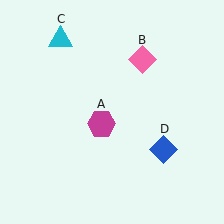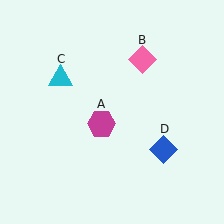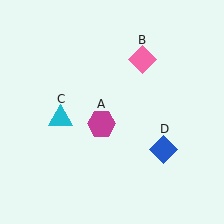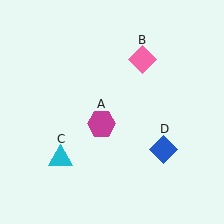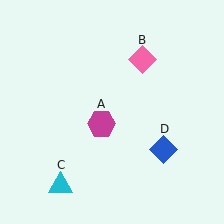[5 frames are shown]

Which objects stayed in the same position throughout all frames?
Magenta hexagon (object A) and pink diamond (object B) and blue diamond (object D) remained stationary.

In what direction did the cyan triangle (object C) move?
The cyan triangle (object C) moved down.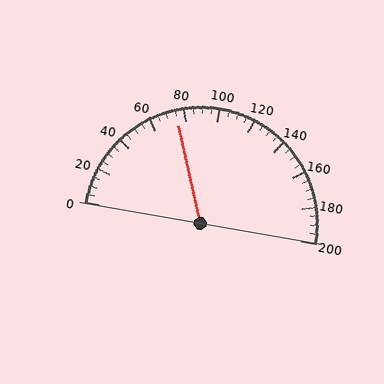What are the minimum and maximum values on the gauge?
The gauge ranges from 0 to 200.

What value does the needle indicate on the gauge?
The needle indicates approximately 75.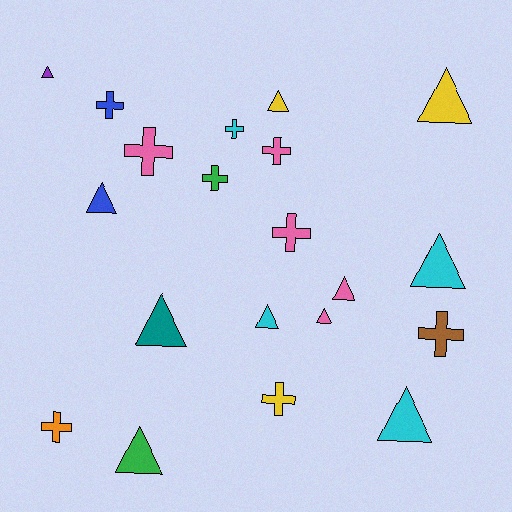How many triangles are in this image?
There are 11 triangles.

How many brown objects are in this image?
There is 1 brown object.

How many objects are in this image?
There are 20 objects.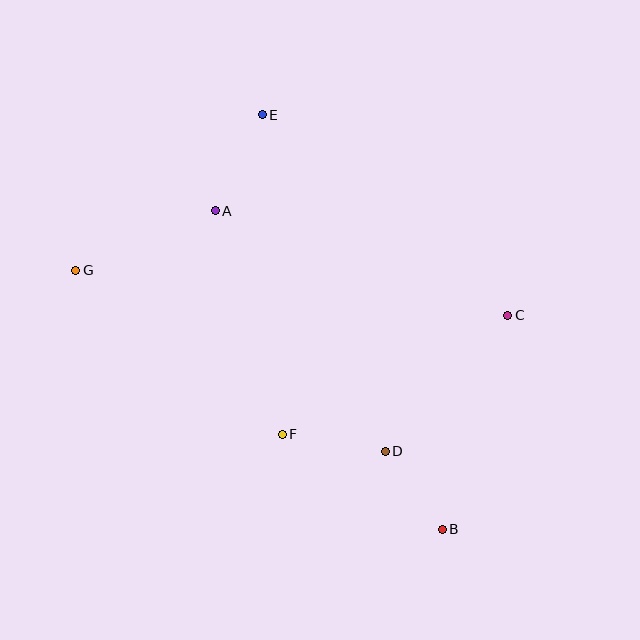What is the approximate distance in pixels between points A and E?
The distance between A and E is approximately 107 pixels.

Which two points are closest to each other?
Points B and D are closest to each other.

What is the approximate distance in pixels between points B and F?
The distance between B and F is approximately 186 pixels.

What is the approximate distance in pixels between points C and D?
The distance between C and D is approximately 183 pixels.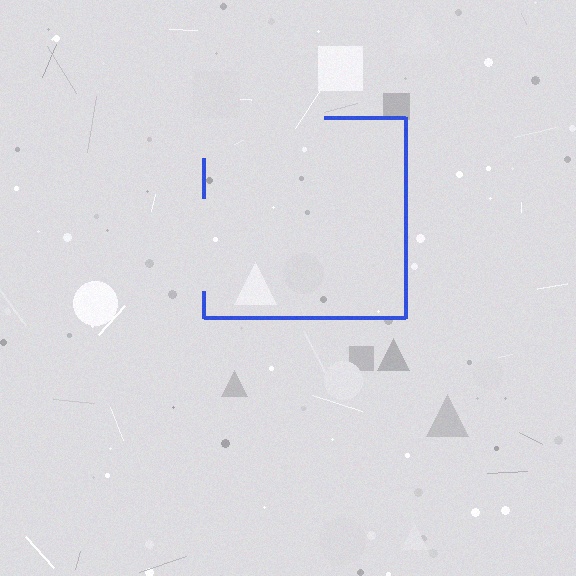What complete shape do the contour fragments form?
The contour fragments form a square.